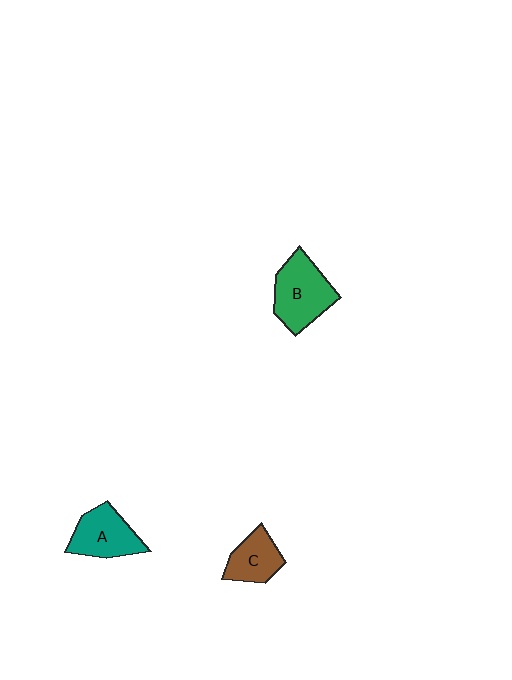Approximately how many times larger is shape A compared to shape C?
Approximately 1.3 times.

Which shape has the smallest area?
Shape C (brown).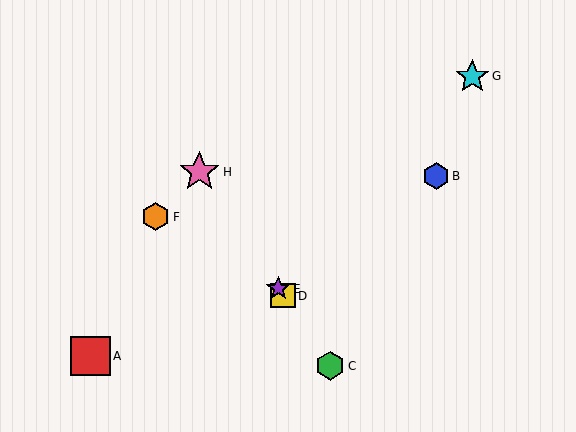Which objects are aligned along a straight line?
Objects C, D, E, H are aligned along a straight line.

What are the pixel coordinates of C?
Object C is at (330, 366).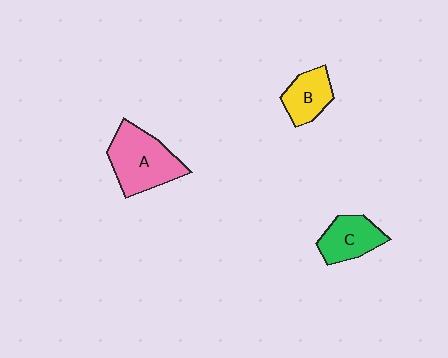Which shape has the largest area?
Shape A (pink).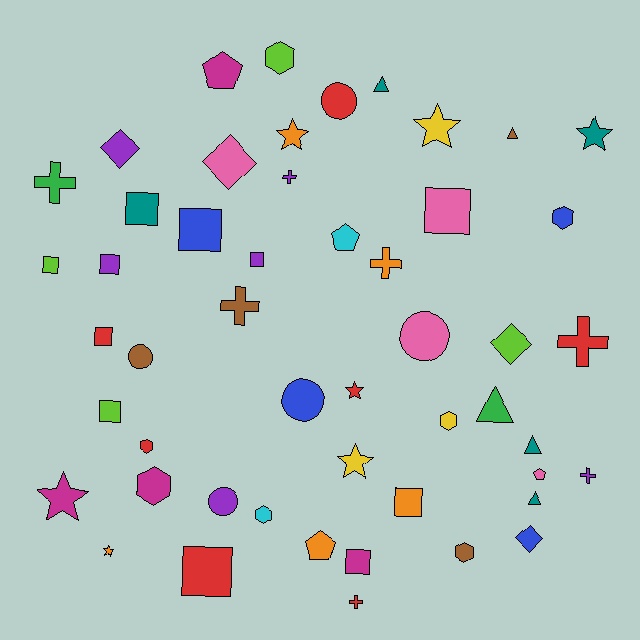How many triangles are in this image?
There are 5 triangles.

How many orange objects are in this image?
There are 5 orange objects.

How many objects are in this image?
There are 50 objects.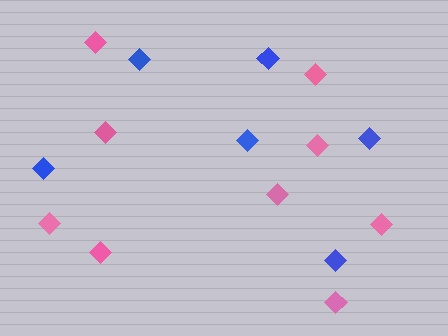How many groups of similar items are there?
There are 2 groups: one group of pink diamonds (9) and one group of blue diamonds (6).